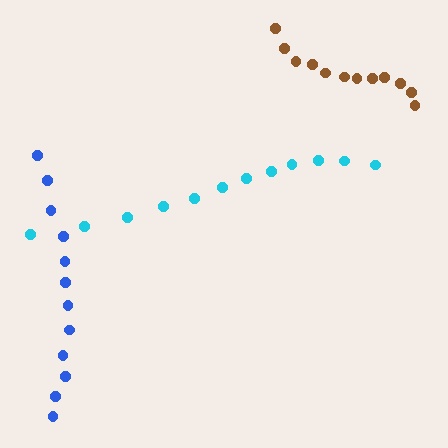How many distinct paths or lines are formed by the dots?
There are 3 distinct paths.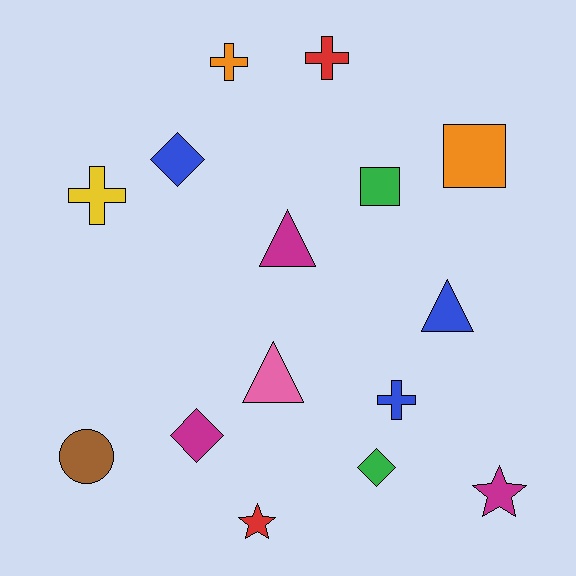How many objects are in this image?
There are 15 objects.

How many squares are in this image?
There are 2 squares.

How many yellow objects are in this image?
There is 1 yellow object.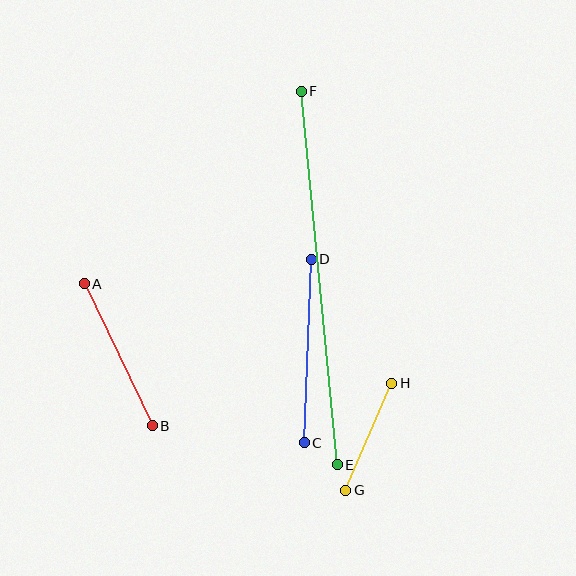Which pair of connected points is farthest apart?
Points E and F are farthest apart.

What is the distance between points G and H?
The distance is approximately 116 pixels.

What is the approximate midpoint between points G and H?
The midpoint is at approximately (369, 437) pixels.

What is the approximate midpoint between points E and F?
The midpoint is at approximately (319, 278) pixels.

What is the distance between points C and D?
The distance is approximately 184 pixels.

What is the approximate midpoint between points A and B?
The midpoint is at approximately (118, 355) pixels.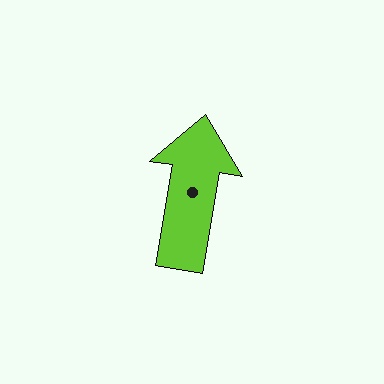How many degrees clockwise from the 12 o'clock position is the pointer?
Approximately 10 degrees.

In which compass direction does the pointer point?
North.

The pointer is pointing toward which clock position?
Roughly 12 o'clock.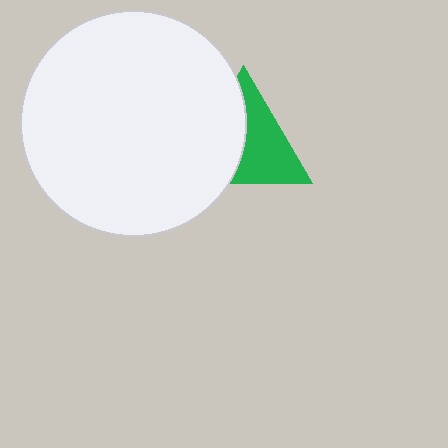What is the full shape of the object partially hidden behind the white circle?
The partially hidden object is a green triangle.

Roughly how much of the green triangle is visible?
About half of it is visible (roughly 52%).